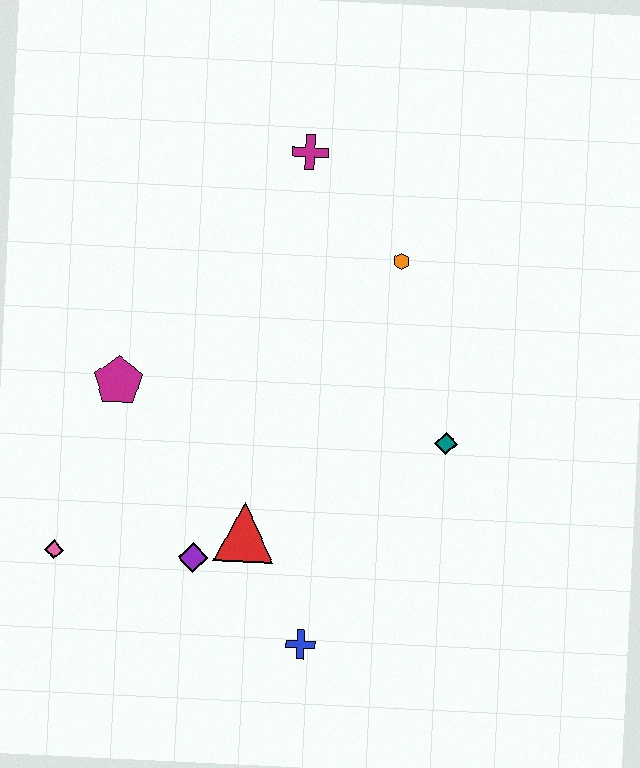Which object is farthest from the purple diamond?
The magenta cross is farthest from the purple diamond.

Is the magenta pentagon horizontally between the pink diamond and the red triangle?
Yes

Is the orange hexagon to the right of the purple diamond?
Yes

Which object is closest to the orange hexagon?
The magenta cross is closest to the orange hexagon.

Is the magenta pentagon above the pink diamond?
Yes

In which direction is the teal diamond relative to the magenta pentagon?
The teal diamond is to the right of the magenta pentagon.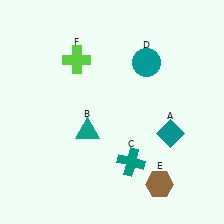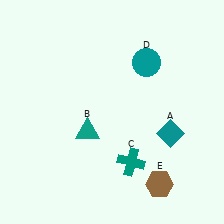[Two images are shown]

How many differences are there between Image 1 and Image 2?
There is 1 difference between the two images.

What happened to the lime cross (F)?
The lime cross (F) was removed in Image 2. It was in the top-left area of Image 1.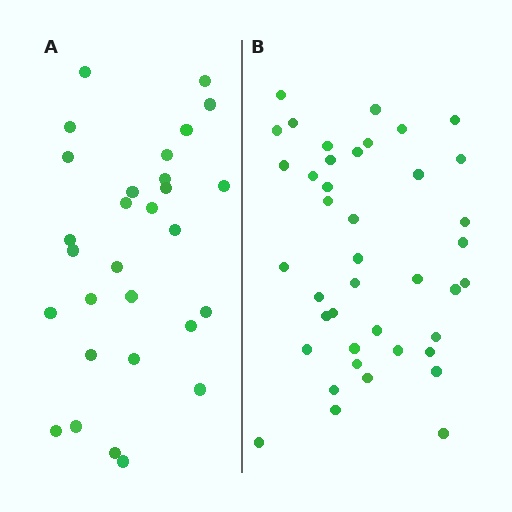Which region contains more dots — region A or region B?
Region B (the right region) has more dots.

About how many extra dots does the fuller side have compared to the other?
Region B has roughly 12 or so more dots than region A.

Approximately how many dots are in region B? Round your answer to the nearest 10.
About 40 dots. (The exact count is 41, which rounds to 40.)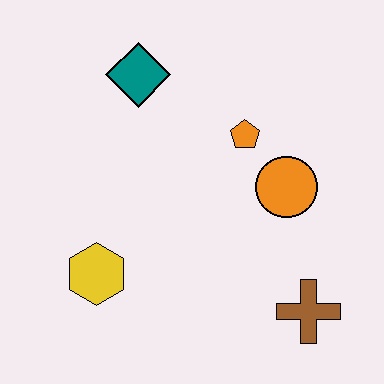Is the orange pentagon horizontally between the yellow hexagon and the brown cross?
Yes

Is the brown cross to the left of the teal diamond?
No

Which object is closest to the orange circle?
The orange pentagon is closest to the orange circle.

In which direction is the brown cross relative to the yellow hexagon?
The brown cross is to the right of the yellow hexagon.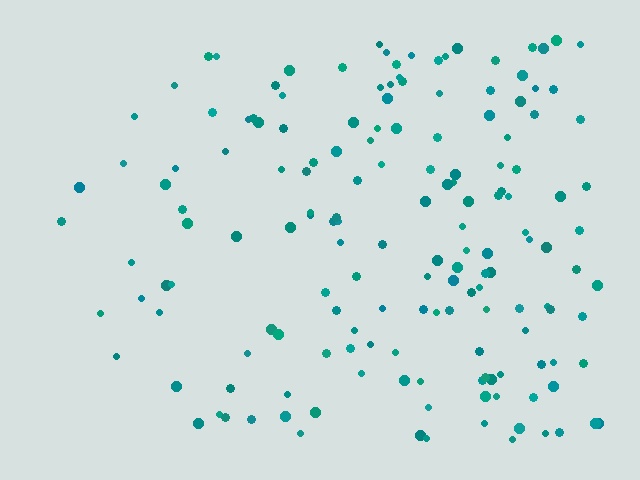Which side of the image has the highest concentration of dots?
The right.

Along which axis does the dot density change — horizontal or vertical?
Horizontal.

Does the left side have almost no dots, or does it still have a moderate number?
Still a moderate number, just noticeably fewer than the right.